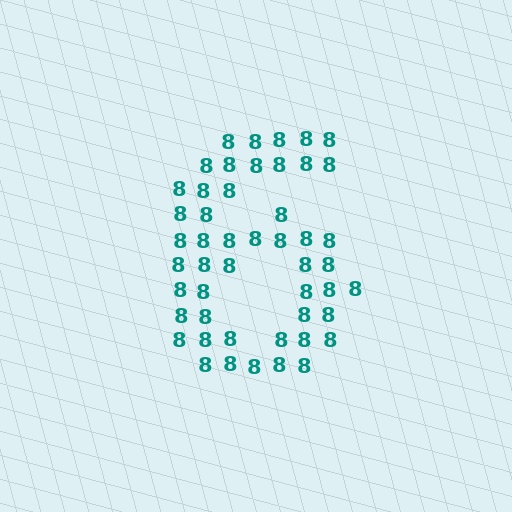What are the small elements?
The small elements are digit 8's.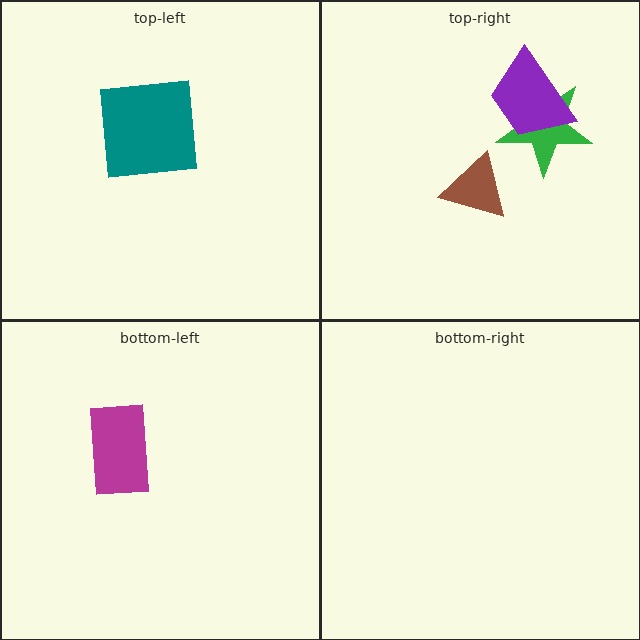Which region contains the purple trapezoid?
The top-right region.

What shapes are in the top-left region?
The teal square.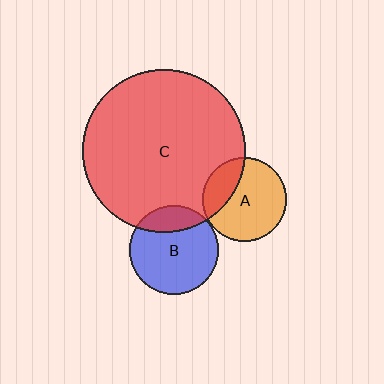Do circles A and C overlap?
Yes.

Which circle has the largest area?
Circle C (red).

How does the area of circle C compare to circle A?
Approximately 3.8 times.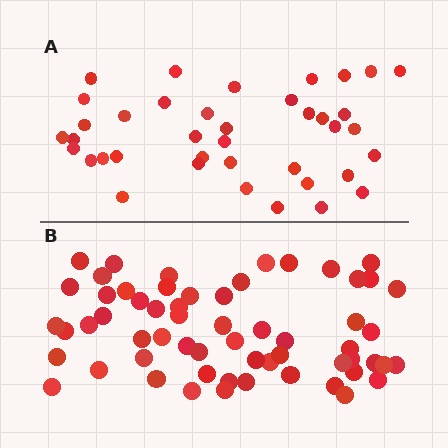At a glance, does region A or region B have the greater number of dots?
Region B (the bottom region) has more dots.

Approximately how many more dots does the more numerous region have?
Region B has approximately 20 more dots than region A.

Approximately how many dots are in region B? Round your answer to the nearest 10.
About 60 dots.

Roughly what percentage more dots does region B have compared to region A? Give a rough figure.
About 55% more.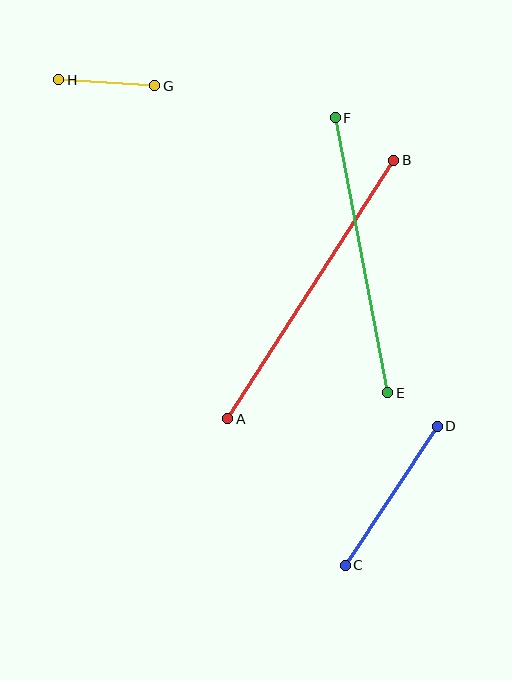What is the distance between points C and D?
The distance is approximately 167 pixels.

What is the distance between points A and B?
The distance is approximately 308 pixels.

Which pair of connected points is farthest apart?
Points A and B are farthest apart.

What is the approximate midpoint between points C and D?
The midpoint is at approximately (391, 496) pixels.